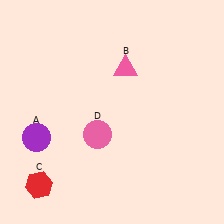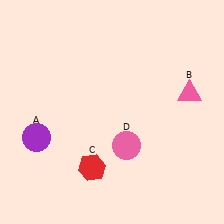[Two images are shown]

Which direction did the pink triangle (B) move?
The pink triangle (B) moved right.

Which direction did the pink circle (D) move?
The pink circle (D) moved right.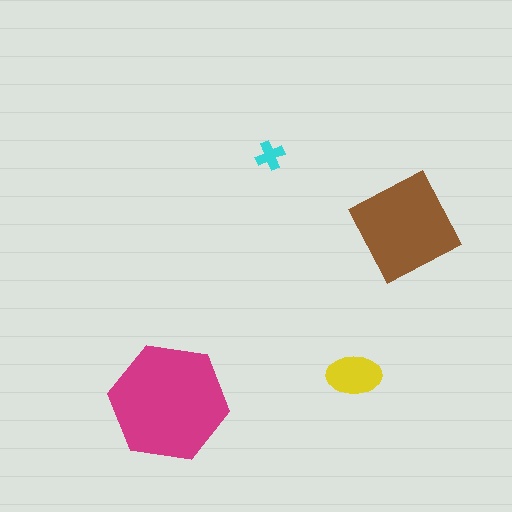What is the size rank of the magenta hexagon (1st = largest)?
1st.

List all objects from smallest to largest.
The cyan cross, the yellow ellipse, the brown diamond, the magenta hexagon.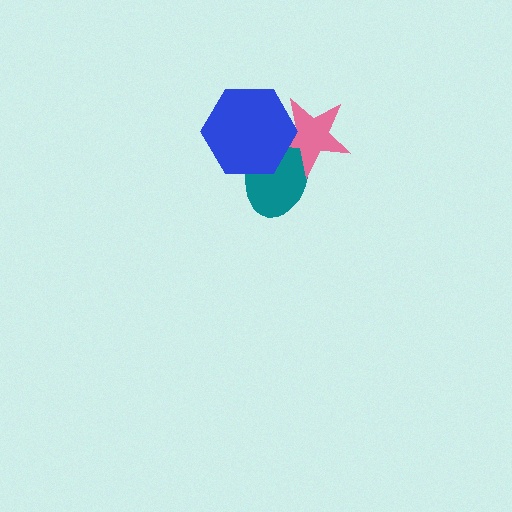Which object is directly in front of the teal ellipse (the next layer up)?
The pink star is directly in front of the teal ellipse.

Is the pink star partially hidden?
Yes, it is partially covered by another shape.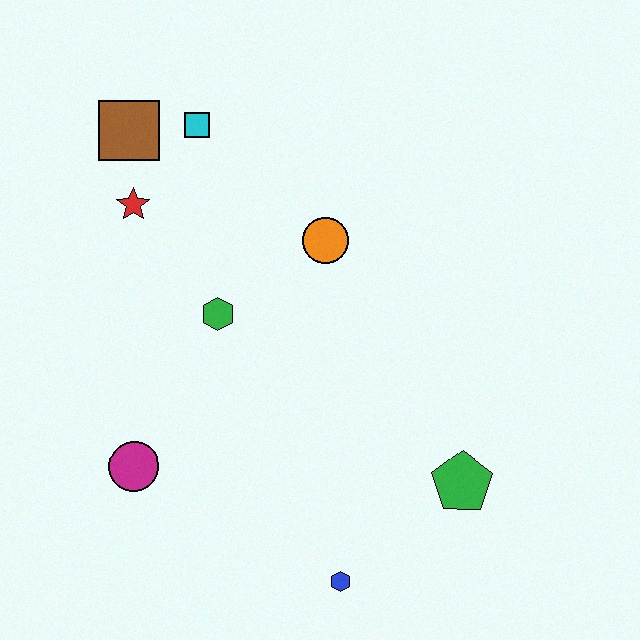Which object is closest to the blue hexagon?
The green pentagon is closest to the blue hexagon.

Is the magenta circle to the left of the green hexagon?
Yes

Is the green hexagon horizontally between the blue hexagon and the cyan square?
Yes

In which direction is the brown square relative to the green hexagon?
The brown square is above the green hexagon.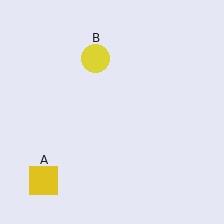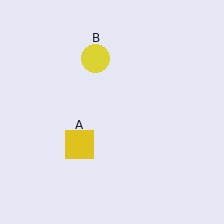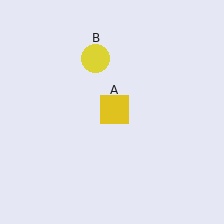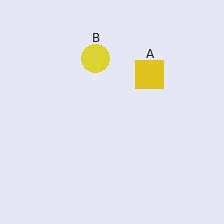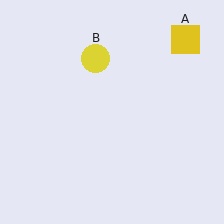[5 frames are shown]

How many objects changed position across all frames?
1 object changed position: yellow square (object A).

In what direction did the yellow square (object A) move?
The yellow square (object A) moved up and to the right.